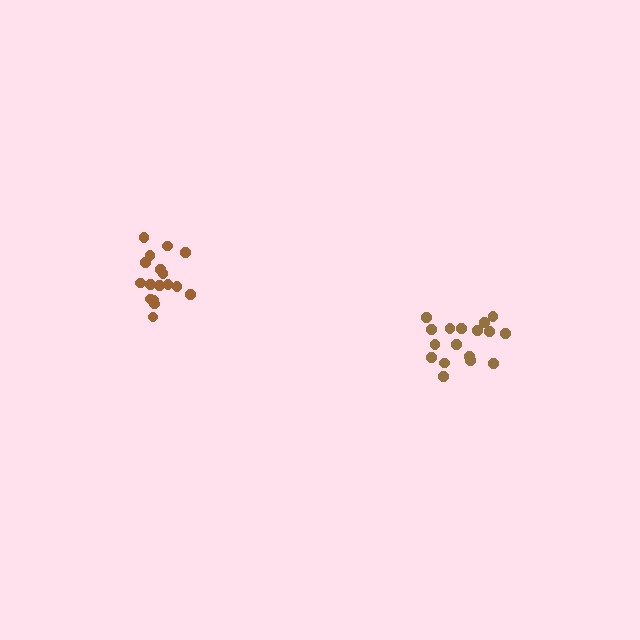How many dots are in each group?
Group 1: 18 dots, Group 2: 17 dots (35 total).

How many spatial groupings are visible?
There are 2 spatial groupings.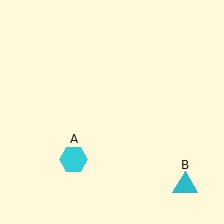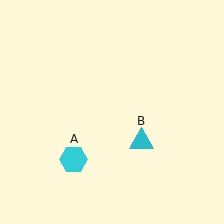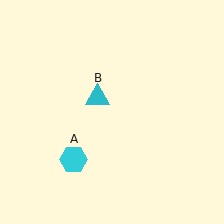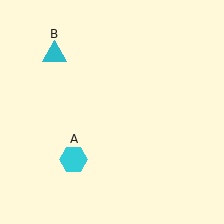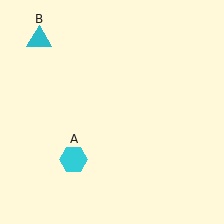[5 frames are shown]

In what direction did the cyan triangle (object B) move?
The cyan triangle (object B) moved up and to the left.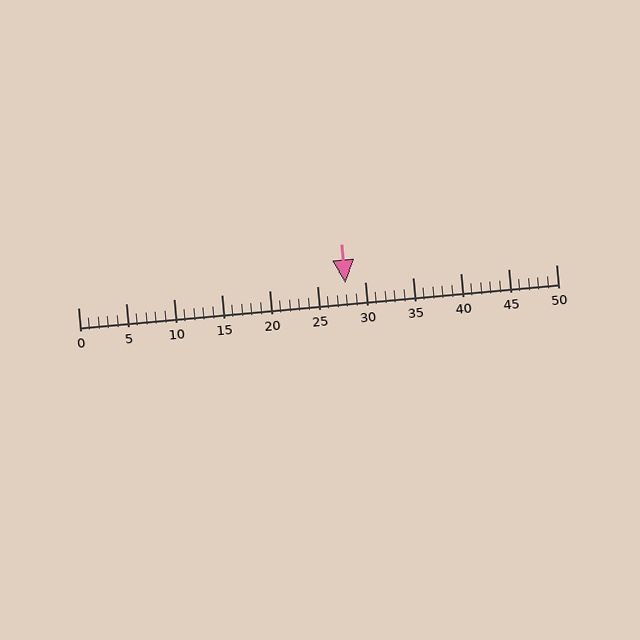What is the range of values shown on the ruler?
The ruler shows values from 0 to 50.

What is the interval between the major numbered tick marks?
The major tick marks are spaced 5 units apart.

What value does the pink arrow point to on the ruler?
The pink arrow points to approximately 28.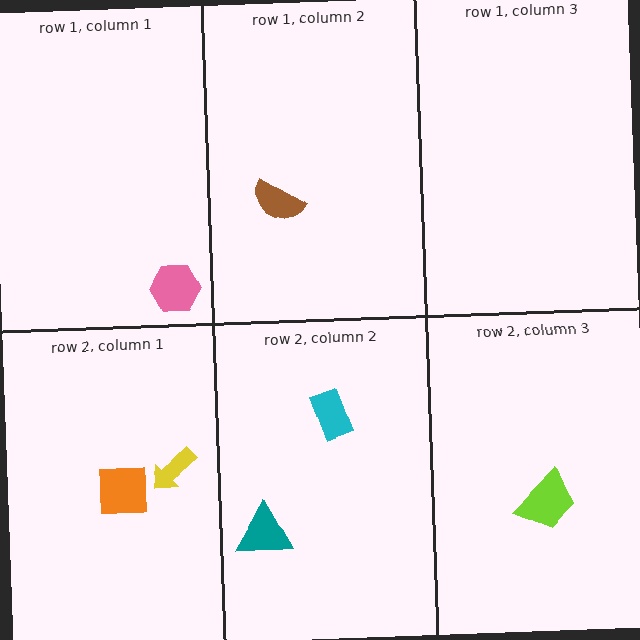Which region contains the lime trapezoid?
The row 2, column 3 region.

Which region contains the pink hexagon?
The row 1, column 1 region.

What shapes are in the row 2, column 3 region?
The lime trapezoid.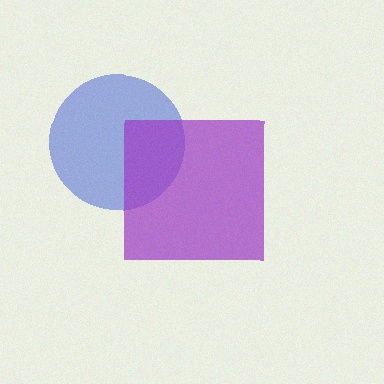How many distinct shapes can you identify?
There are 2 distinct shapes: a blue circle, a purple square.